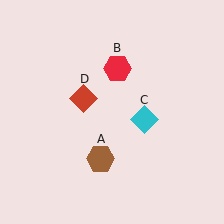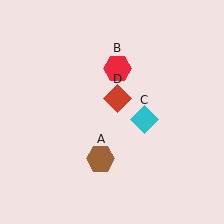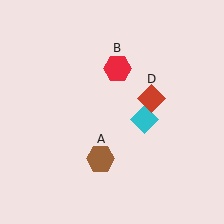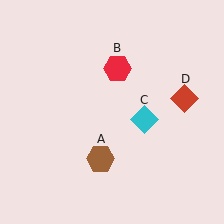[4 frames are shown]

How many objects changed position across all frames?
1 object changed position: red diamond (object D).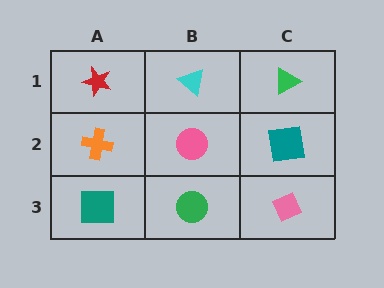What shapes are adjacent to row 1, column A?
An orange cross (row 2, column A), a cyan triangle (row 1, column B).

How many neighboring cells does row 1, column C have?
2.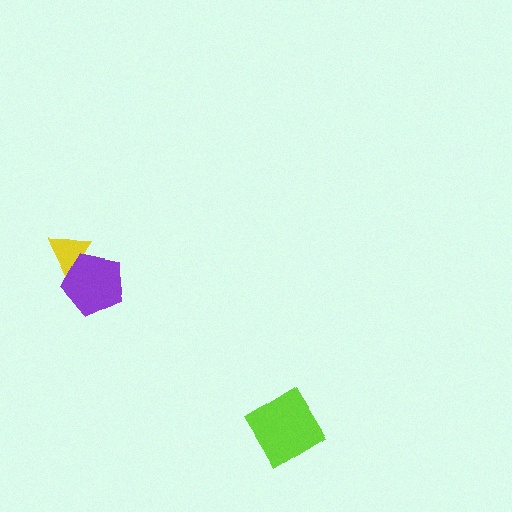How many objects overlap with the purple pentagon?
1 object overlaps with the purple pentagon.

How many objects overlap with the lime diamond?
0 objects overlap with the lime diamond.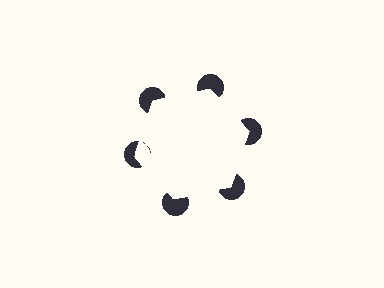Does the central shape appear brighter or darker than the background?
It typically appears slightly brighter than the background, even though no actual brightness change is drawn.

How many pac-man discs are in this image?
There are 6 — one at each vertex of the illusory hexagon.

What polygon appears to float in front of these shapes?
An illusory hexagon — its edges are inferred from the aligned wedge cuts in the pac-man discs, not physically drawn.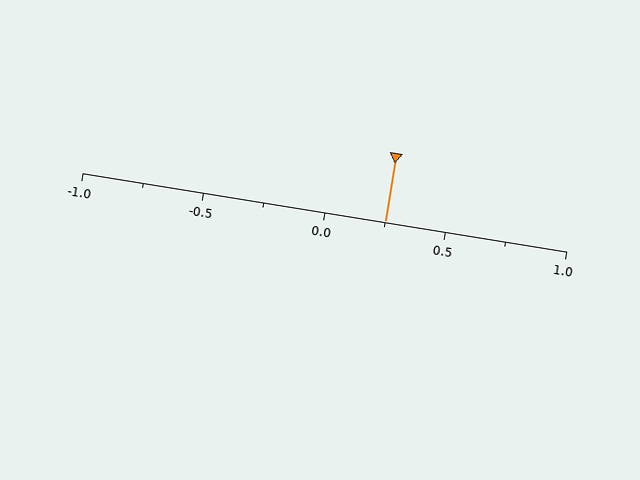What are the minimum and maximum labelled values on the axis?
The axis runs from -1.0 to 1.0.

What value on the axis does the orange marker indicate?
The marker indicates approximately 0.25.